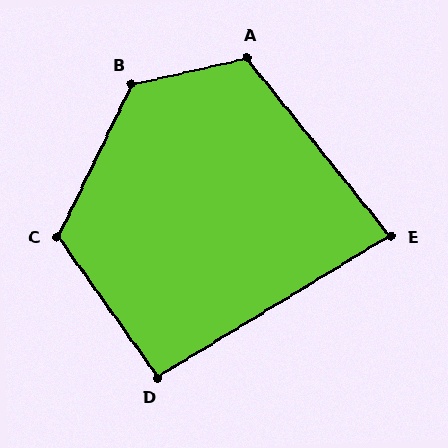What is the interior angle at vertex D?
Approximately 94 degrees (approximately right).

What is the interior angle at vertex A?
Approximately 116 degrees (obtuse).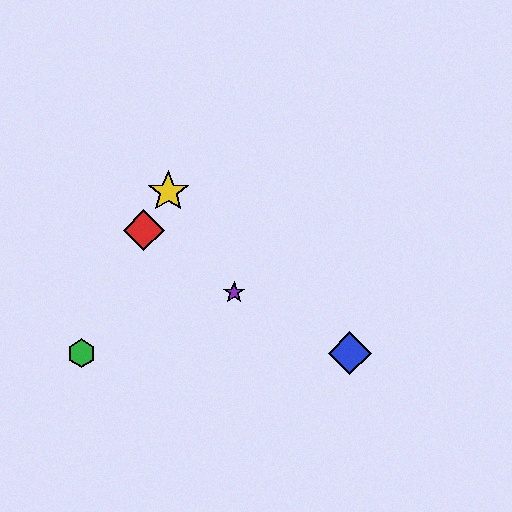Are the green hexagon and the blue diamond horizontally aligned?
Yes, both are at y≈353.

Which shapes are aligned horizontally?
The blue diamond, the green hexagon are aligned horizontally.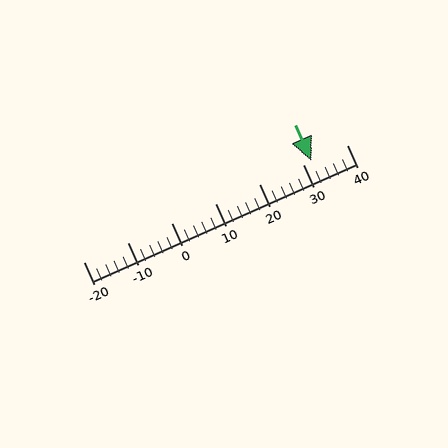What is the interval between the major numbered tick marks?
The major tick marks are spaced 10 units apart.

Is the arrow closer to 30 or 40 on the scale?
The arrow is closer to 30.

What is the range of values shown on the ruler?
The ruler shows values from -20 to 40.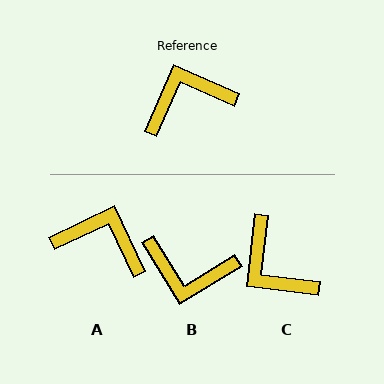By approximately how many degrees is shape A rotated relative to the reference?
Approximately 41 degrees clockwise.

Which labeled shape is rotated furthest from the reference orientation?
B, about 145 degrees away.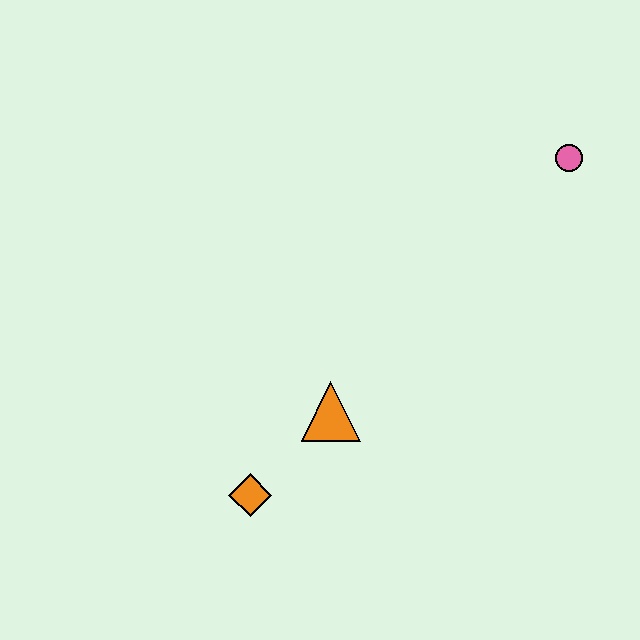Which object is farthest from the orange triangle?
The pink circle is farthest from the orange triangle.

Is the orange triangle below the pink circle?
Yes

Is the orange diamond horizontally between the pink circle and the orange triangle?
No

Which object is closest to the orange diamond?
The orange triangle is closest to the orange diamond.